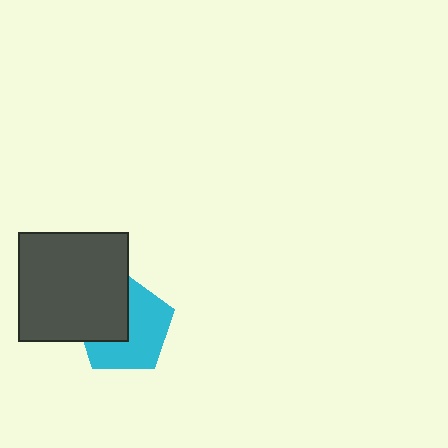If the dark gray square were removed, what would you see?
You would see the complete cyan pentagon.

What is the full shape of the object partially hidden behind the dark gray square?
The partially hidden object is a cyan pentagon.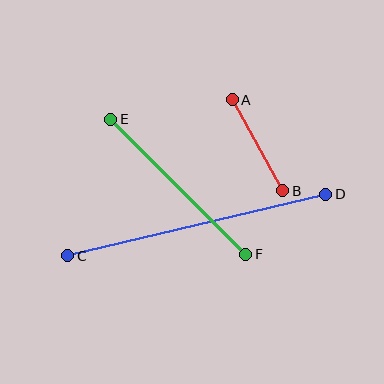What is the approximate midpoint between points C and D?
The midpoint is at approximately (197, 225) pixels.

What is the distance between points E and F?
The distance is approximately 191 pixels.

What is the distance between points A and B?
The distance is approximately 104 pixels.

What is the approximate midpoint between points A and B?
The midpoint is at approximately (258, 145) pixels.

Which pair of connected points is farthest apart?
Points C and D are farthest apart.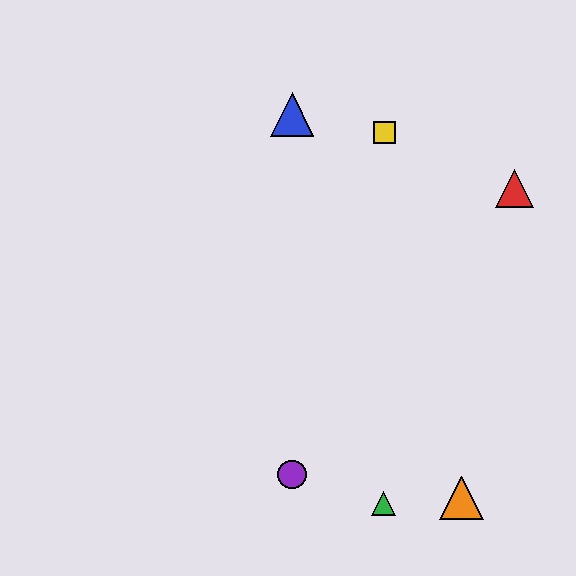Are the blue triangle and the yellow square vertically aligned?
No, the blue triangle is at x≈292 and the yellow square is at x≈385.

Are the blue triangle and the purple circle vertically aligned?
Yes, both are at x≈292.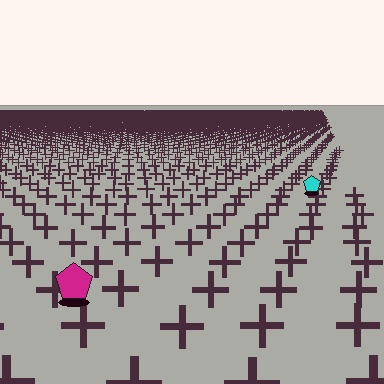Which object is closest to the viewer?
The magenta pentagon is closest. The texture marks near it are larger and more spread out.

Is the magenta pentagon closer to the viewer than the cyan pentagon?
Yes. The magenta pentagon is closer — you can tell from the texture gradient: the ground texture is coarser near it.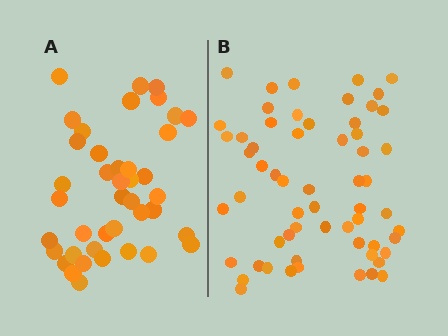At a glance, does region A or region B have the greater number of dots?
Region B (the right region) has more dots.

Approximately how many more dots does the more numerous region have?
Region B has approximately 20 more dots than region A.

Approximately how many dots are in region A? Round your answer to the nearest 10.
About 40 dots. (The exact count is 41, which rounds to 40.)